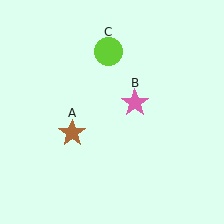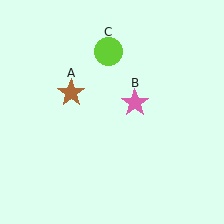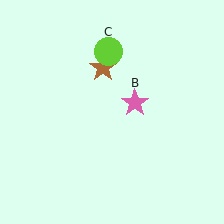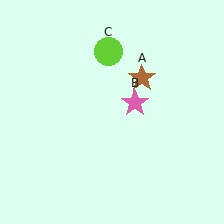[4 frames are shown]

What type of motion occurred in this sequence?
The brown star (object A) rotated clockwise around the center of the scene.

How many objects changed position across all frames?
1 object changed position: brown star (object A).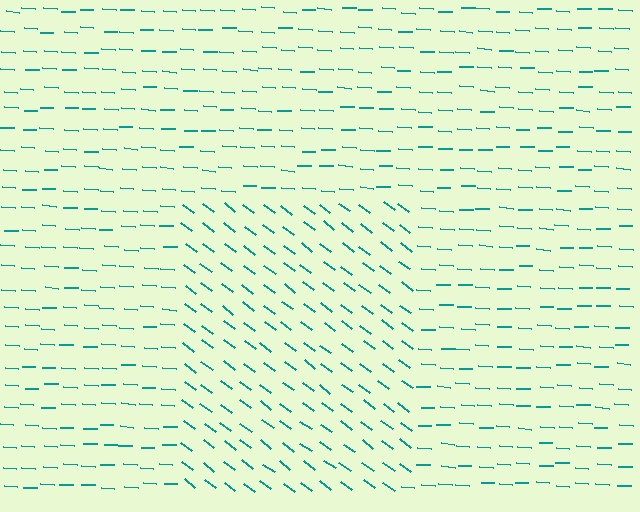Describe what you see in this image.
The image is filled with small teal line segments. A rectangle region in the image has lines oriented differently from the surrounding lines, creating a visible texture boundary.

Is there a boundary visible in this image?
Yes, there is a texture boundary formed by a change in line orientation.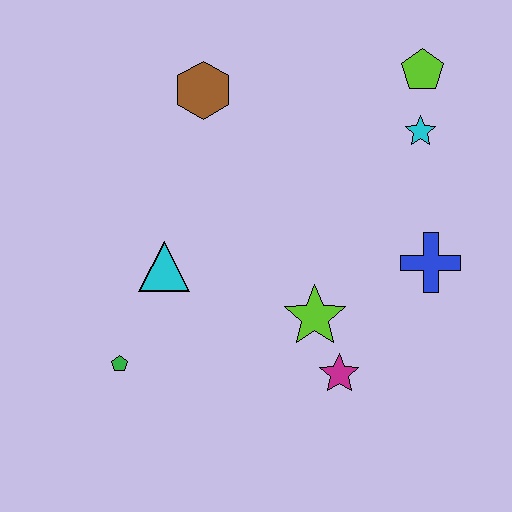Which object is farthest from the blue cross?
The green pentagon is farthest from the blue cross.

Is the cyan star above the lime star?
Yes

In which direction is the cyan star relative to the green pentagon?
The cyan star is to the right of the green pentagon.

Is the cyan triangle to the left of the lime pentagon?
Yes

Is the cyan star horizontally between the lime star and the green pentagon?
No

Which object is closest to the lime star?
The magenta star is closest to the lime star.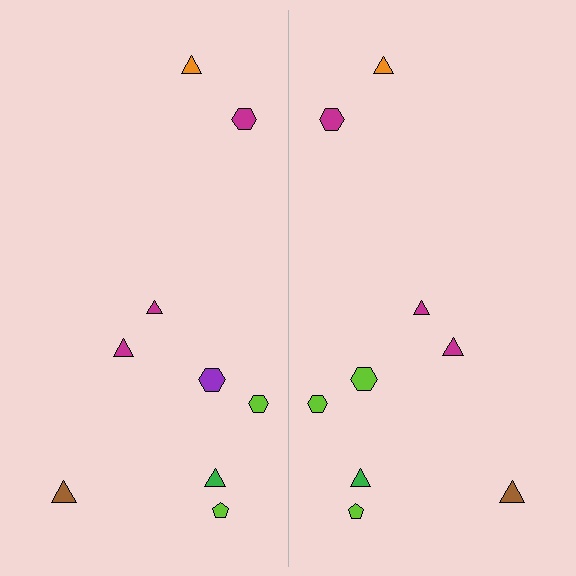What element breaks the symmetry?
The lime hexagon on the right side breaks the symmetry — its mirror counterpart is purple.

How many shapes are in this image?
There are 18 shapes in this image.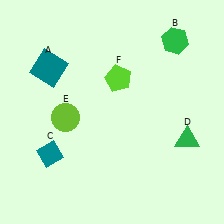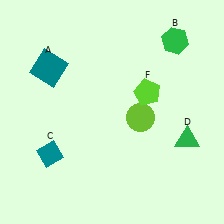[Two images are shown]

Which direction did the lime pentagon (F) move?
The lime pentagon (F) moved right.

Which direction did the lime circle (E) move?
The lime circle (E) moved right.